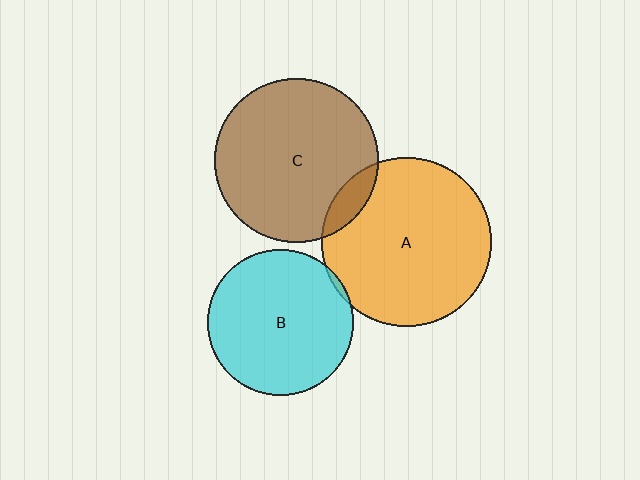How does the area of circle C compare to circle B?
Approximately 1.3 times.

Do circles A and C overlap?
Yes.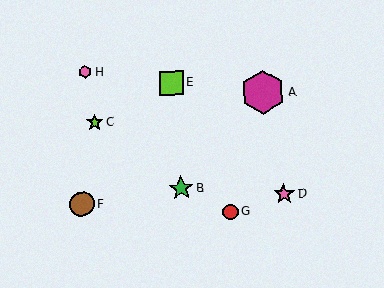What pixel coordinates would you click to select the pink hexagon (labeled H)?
Click at (85, 72) to select the pink hexagon H.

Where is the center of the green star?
The center of the green star is at (181, 188).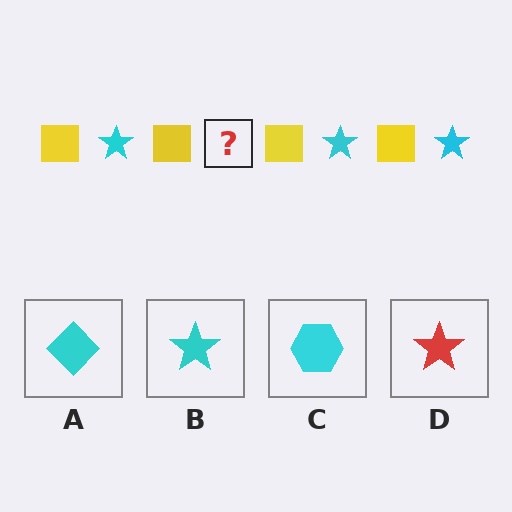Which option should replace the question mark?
Option B.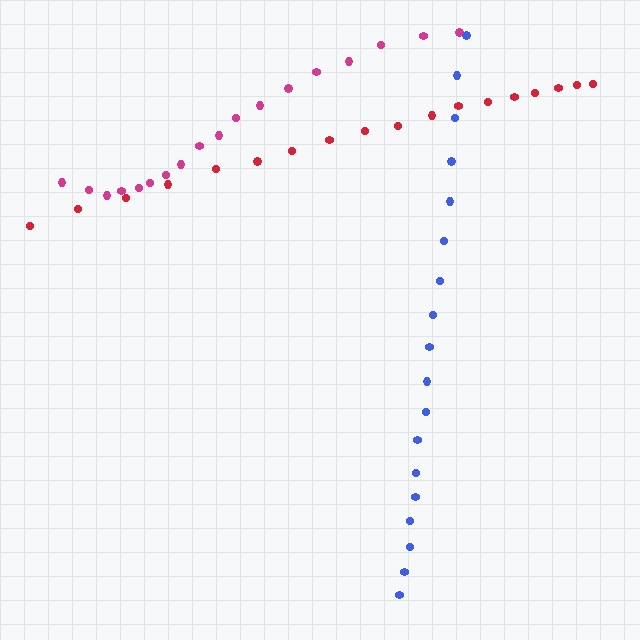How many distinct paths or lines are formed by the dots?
There are 3 distinct paths.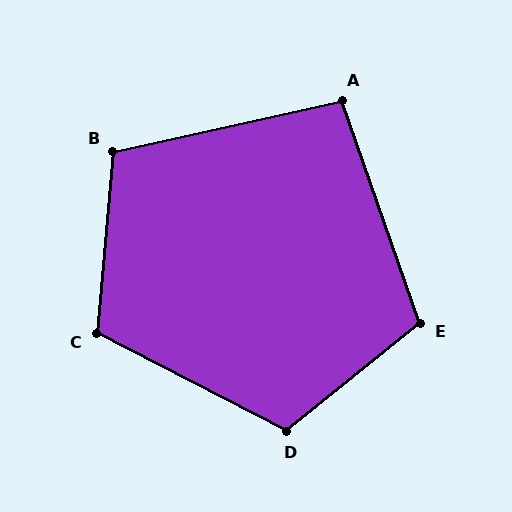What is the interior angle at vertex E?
Approximately 109 degrees (obtuse).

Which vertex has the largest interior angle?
D, at approximately 114 degrees.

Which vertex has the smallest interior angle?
A, at approximately 97 degrees.